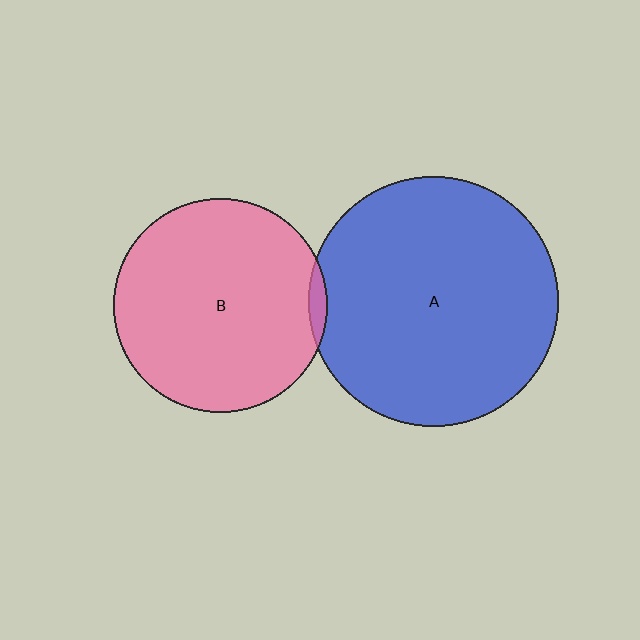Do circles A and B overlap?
Yes.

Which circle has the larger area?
Circle A (blue).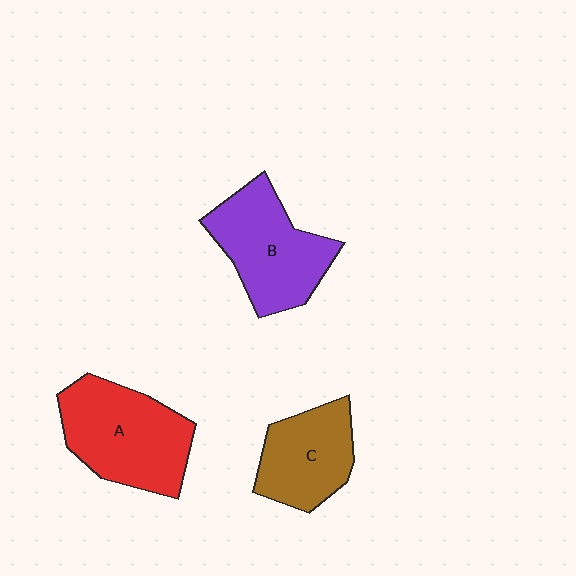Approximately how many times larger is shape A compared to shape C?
Approximately 1.4 times.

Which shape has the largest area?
Shape A (red).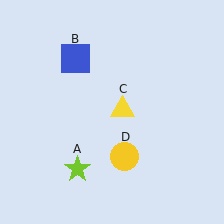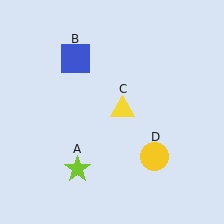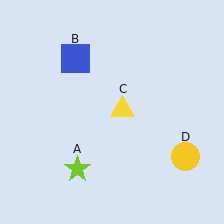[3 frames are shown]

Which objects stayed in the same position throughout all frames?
Lime star (object A) and blue square (object B) and yellow triangle (object C) remained stationary.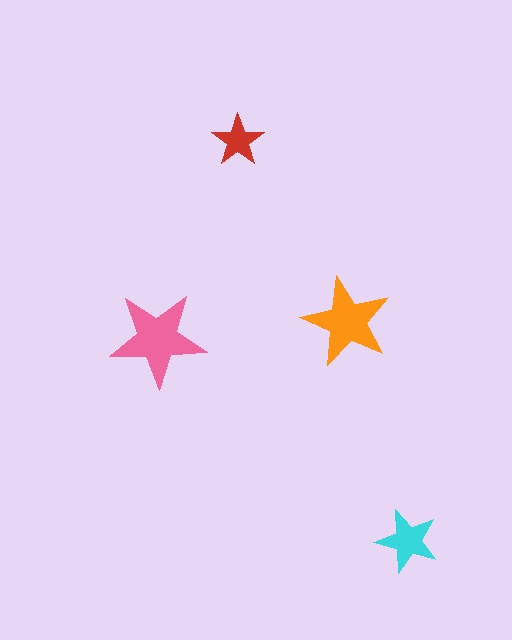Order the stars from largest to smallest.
the pink one, the orange one, the cyan one, the red one.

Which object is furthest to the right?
The cyan star is rightmost.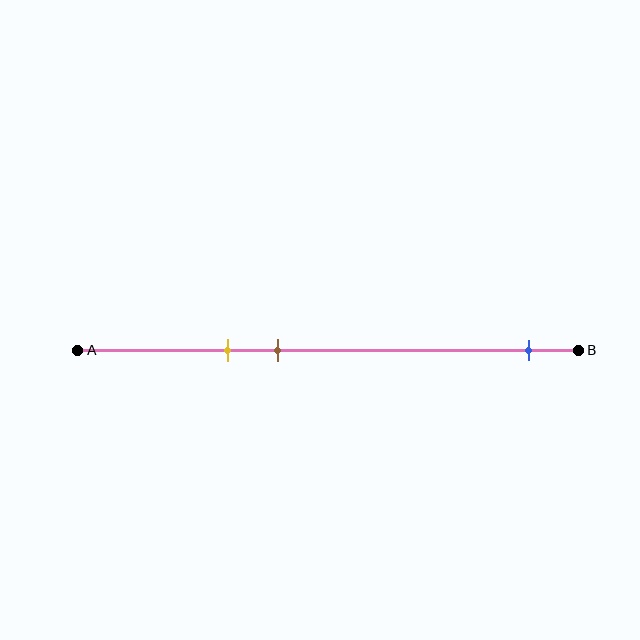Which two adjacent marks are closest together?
The yellow and brown marks are the closest adjacent pair.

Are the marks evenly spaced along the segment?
No, the marks are not evenly spaced.